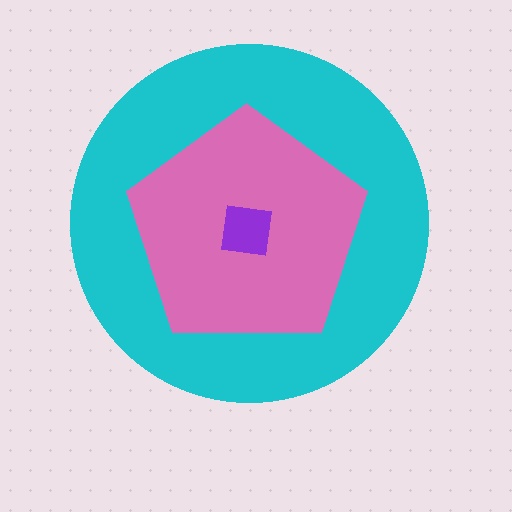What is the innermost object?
The purple square.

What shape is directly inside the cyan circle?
The pink pentagon.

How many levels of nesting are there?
3.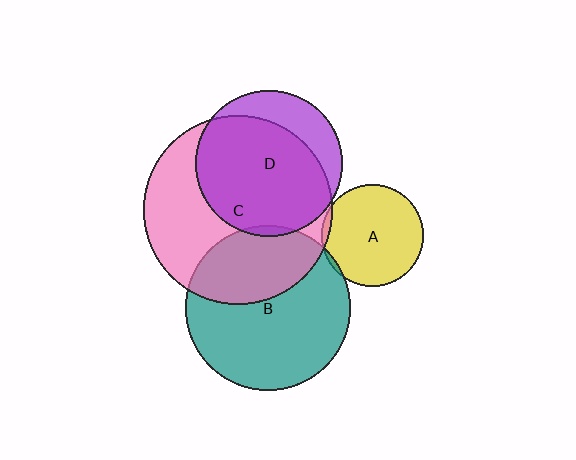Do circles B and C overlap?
Yes.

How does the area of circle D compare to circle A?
Approximately 2.1 times.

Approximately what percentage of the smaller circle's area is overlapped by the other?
Approximately 35%.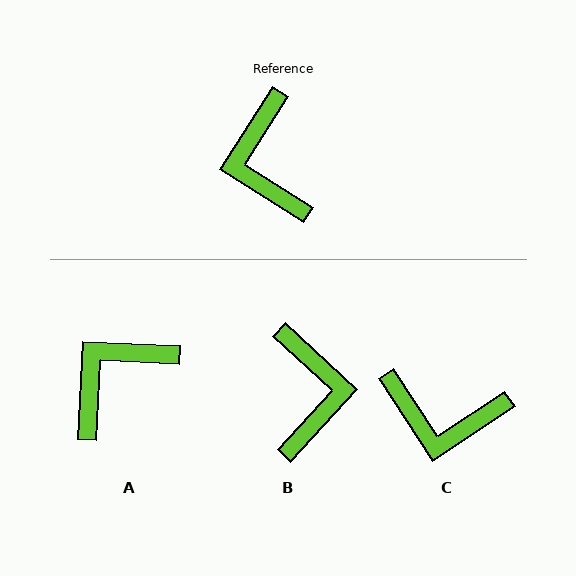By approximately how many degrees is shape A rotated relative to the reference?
Approximately 60 degrees clockwise.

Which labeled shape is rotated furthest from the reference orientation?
B, about 170 degrees away.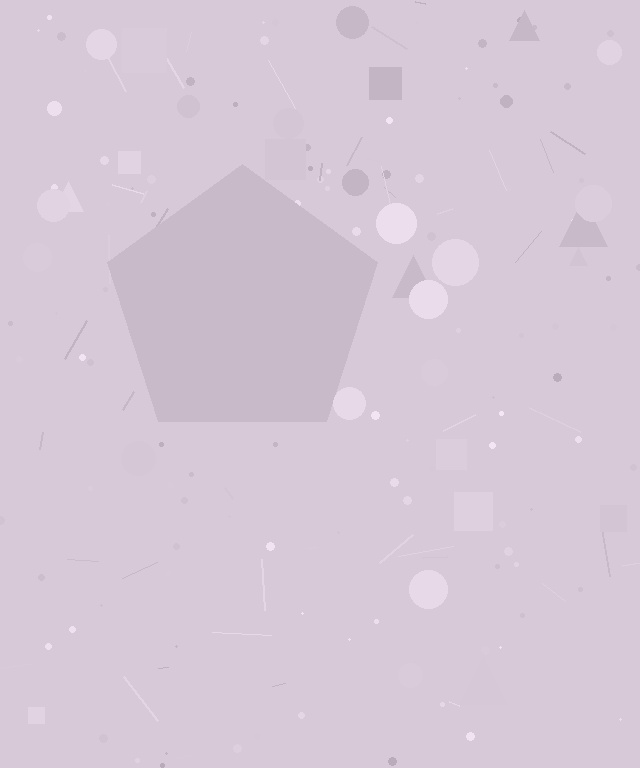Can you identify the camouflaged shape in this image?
The camouflaged shape is a pentagon.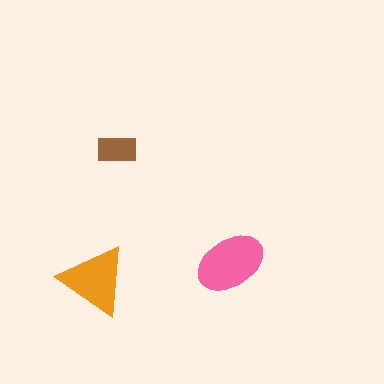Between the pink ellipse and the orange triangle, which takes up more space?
The pink ellipse.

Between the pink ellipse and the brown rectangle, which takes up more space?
The pink ellipse.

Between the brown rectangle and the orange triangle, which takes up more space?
The orange triangle.